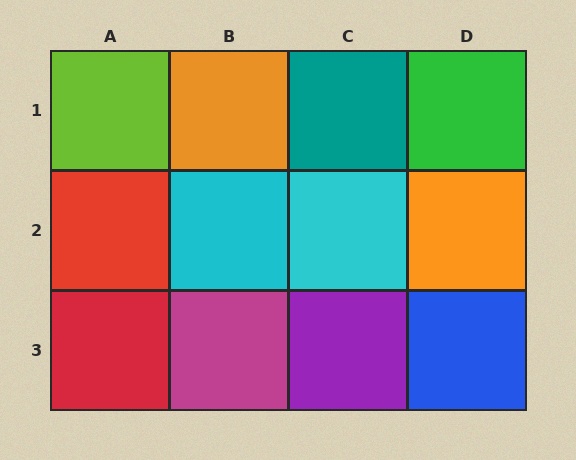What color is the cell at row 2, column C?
Cyan.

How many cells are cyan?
2 cells are cyan.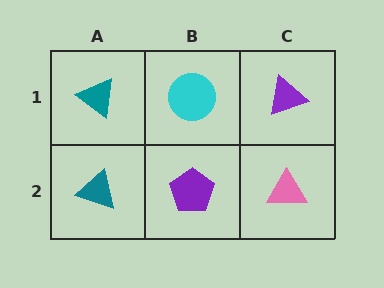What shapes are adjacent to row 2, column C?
A purple triangle (row 1, column C), a purple pentagon (row 2, column B).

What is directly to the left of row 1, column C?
A cyan circle.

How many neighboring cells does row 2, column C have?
2.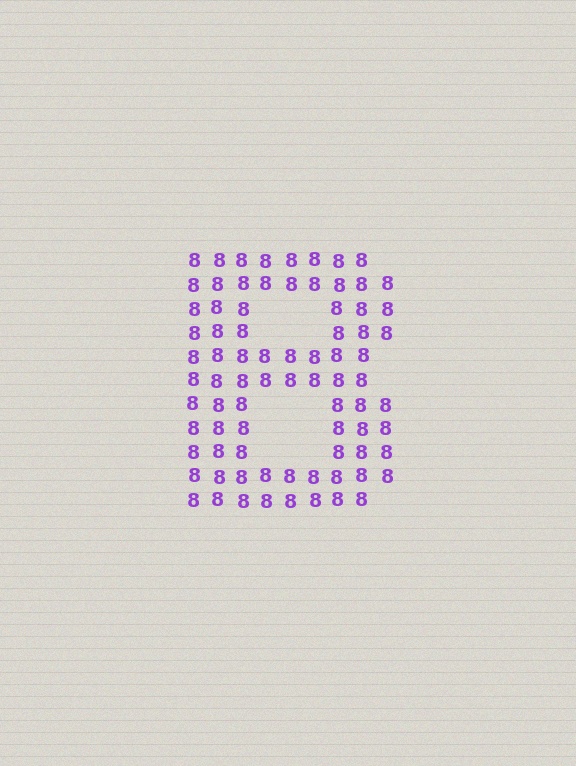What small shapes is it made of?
It is made of small digit 8's.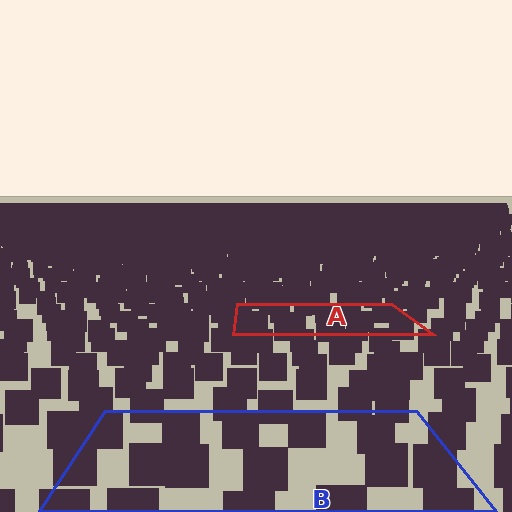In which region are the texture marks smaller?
The texture marks are smaller in region A, because it is farther away.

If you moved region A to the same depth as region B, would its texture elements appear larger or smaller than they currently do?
They would appear larger. At a closer depth, the same texture elements are projected at a bigger on-screen size.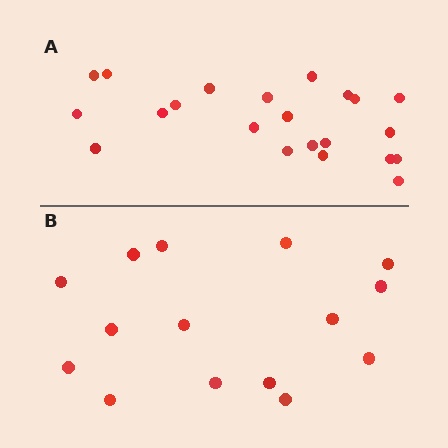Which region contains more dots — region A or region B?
Region A (the top region) has more dots.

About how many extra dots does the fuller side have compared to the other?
Region A has roughly 8 or so more dots than region B.